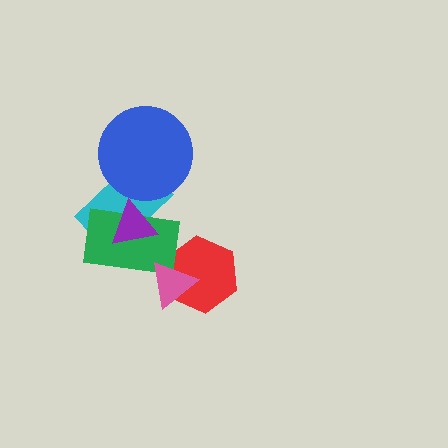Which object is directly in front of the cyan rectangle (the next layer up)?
The blue circle is directly in front of the cyan rectangle.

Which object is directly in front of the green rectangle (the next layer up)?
The pink triangle is directly in front of the green rectangle.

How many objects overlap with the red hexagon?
1 object overlaps with the red hexagon.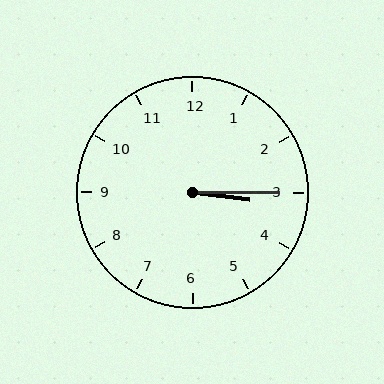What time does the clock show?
3:15.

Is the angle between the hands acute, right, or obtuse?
It is acute.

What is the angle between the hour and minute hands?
Approximately 8 degrees.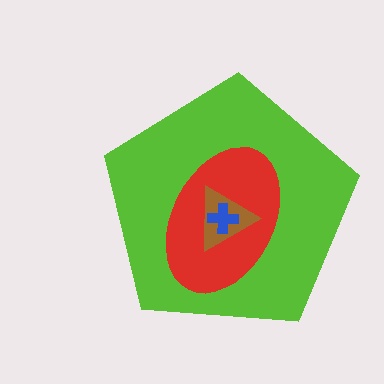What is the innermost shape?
The blue cross.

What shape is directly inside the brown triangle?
The blue cross.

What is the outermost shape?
The lime pentagon.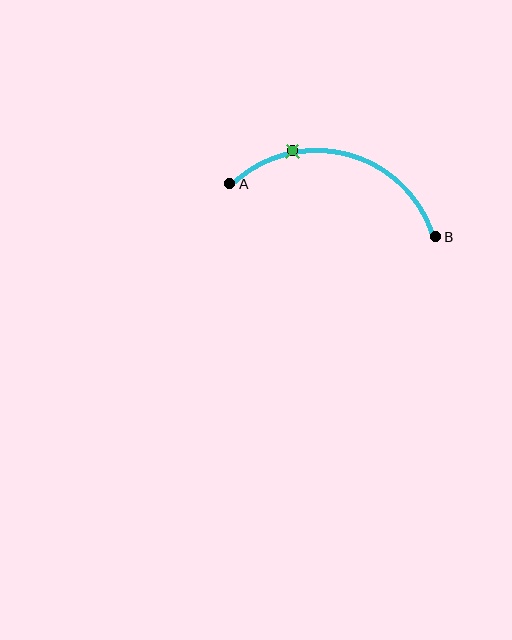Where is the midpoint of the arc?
The arc midpoint is the point on the curve farthest from the straight line joining A and B. It sits above that line.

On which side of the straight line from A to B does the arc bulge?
The arc bulges above the straight line connecting A and B.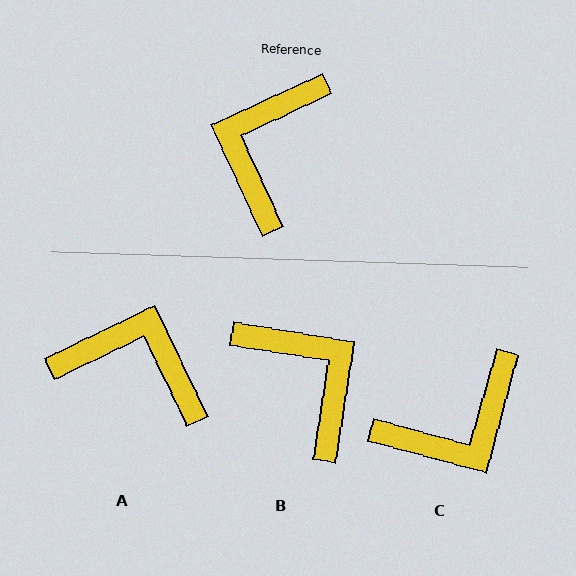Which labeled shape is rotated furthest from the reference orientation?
C, about 140 degrees away.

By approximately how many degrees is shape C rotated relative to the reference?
Approximately 140 degrees counter-clockwise.